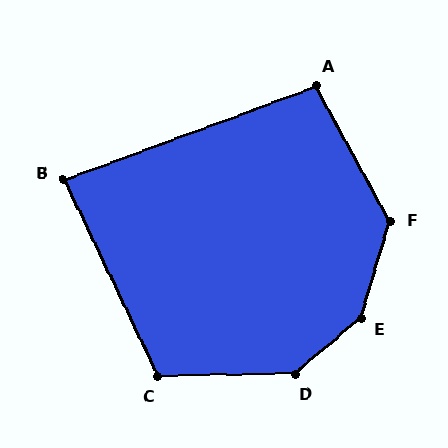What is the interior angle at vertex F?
Approximately 135 degrees (obtuse).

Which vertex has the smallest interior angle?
B, at approximately 85 degrees.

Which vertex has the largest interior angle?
E, at approximately 147 degrees.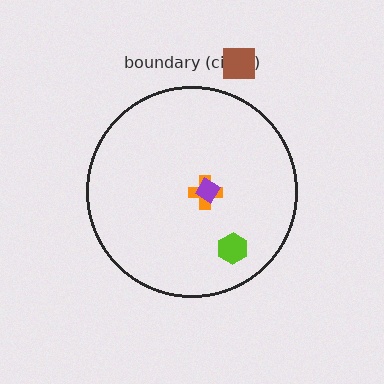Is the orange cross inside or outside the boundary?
Inside.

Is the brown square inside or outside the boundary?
Outside.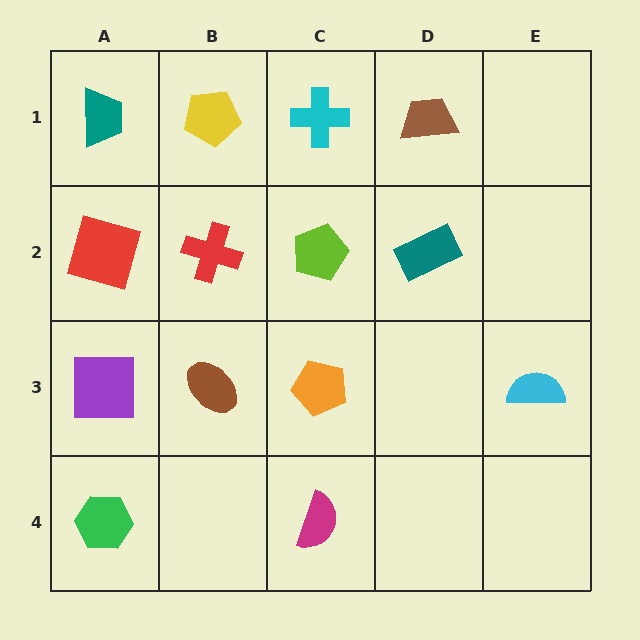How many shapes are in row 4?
2 shapes.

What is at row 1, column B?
A yellow pentagon.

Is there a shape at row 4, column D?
No, that cell is empty.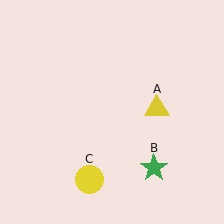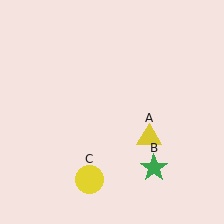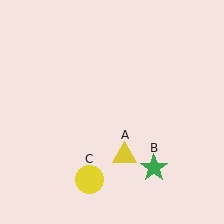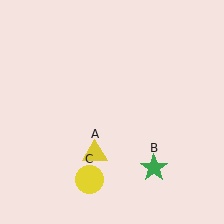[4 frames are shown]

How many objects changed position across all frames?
1 object changed position: yellow triangle (object A).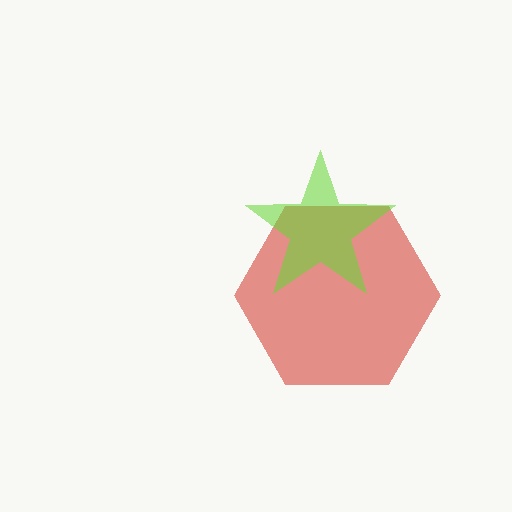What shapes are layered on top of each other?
The layered shapes are: a red hexagon, a lime star.